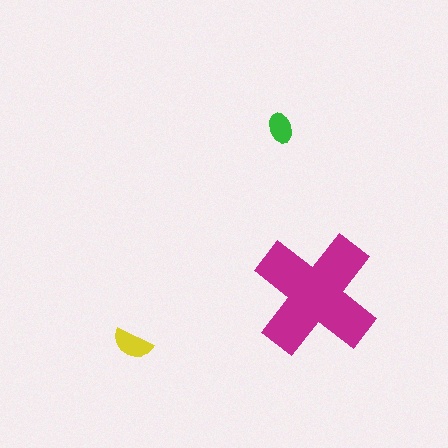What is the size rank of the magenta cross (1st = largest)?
1st.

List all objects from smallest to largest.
The green ellipse, the yellow semicircle, the magenta cross.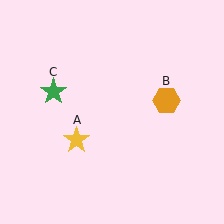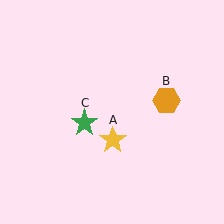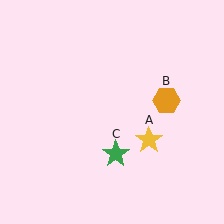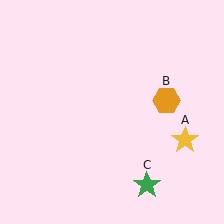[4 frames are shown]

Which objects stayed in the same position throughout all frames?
Orange hexagon (object B) remained stationary.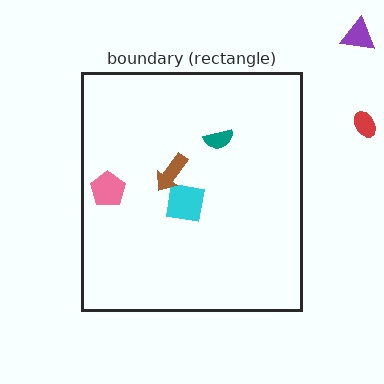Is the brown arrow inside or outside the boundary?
Inside.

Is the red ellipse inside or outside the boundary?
Outside.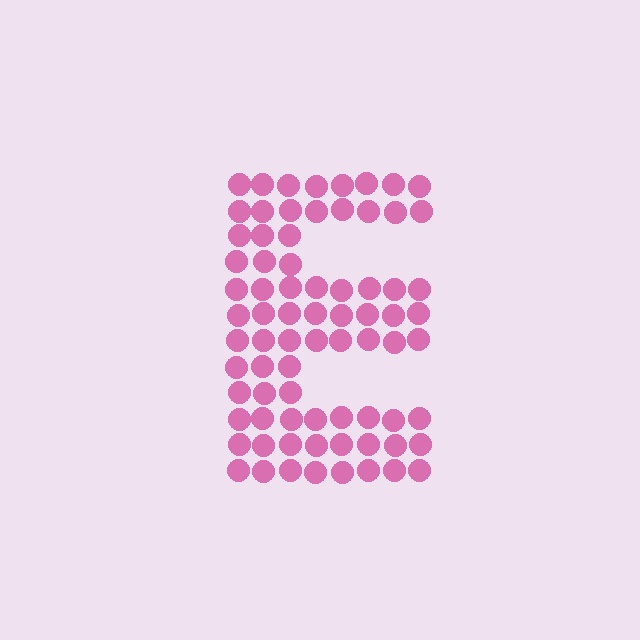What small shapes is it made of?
It is made of small circles.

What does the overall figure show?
The overall figure shows the letter E.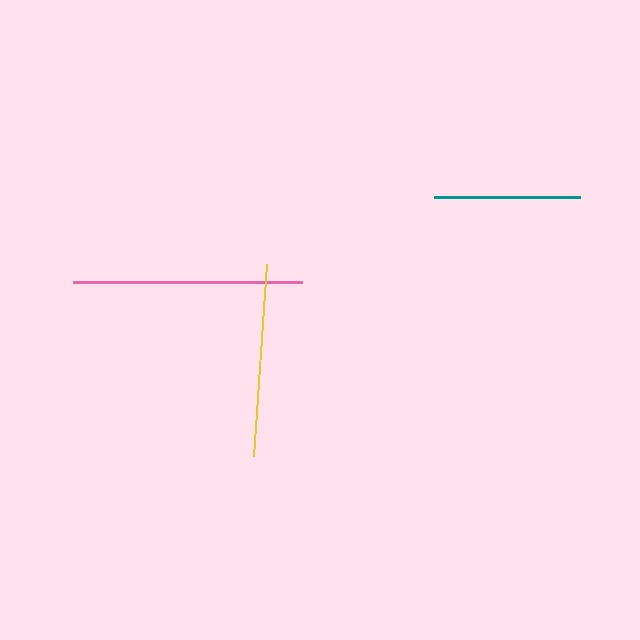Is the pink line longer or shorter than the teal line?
The pink line is longer than the teal line.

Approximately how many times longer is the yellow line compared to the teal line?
The yellow line is approximately 1.3 times the length of the teal line.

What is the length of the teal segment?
The teal segment is approximately 146 pixels long.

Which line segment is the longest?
The pink line is the longest at approximately 229 pixels.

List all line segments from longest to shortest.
From longest to shortest: pink, yellow, teal.